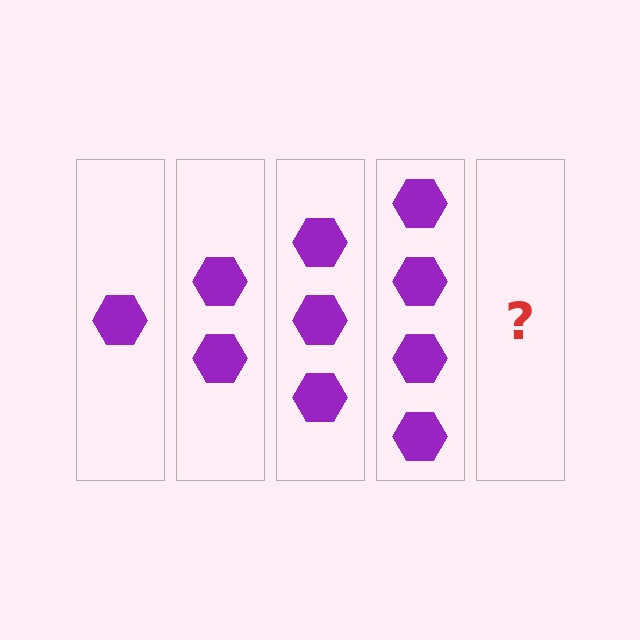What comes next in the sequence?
The next element should be 5 hexagons.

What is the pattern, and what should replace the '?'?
The pattern is that each step adds one more hexagon. The '?' should be 5 hexagons.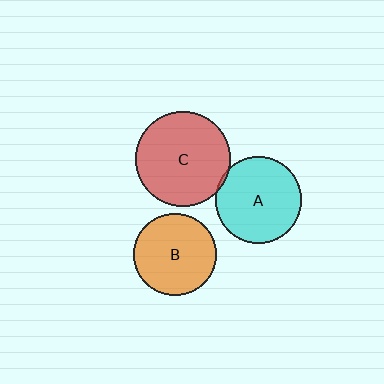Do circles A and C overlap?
Yes.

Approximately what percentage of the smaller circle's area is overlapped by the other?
Approximately 5%.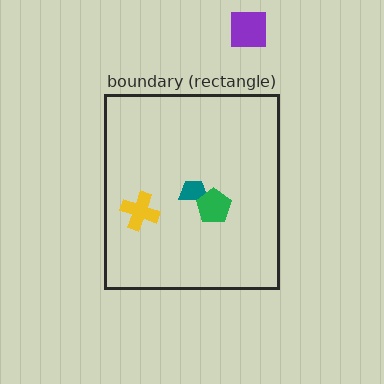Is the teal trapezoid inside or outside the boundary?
Inside.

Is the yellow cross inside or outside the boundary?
Inside.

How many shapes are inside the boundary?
3 inside, 1 outside.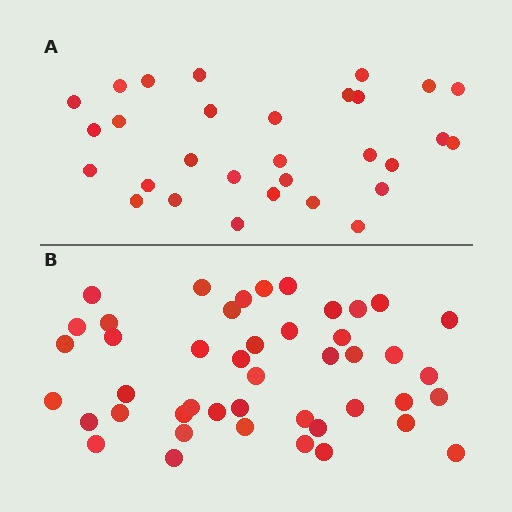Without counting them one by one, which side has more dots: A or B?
Region B (the bottom region) has more dots.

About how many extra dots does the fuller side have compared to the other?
Region B has approximately 15 more dots than region A.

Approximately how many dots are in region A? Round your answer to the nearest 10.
About 30 dots.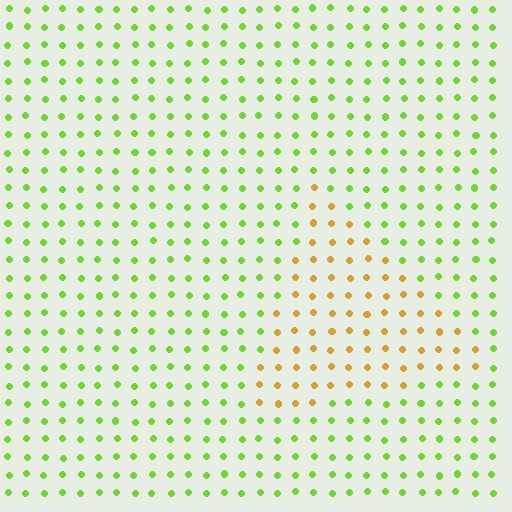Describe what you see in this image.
The image is filled with small lime elements in a uniform arrangement. A triangle-shaped region is visible where the elements are tinted to a slightly different hue, forming a subtle color boundary.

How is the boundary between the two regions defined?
The boundary is defined purely by a slight shift in hue (about 58 degrees). Spacing, size, and orientation are identical on both sides.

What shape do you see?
I see a triangle.